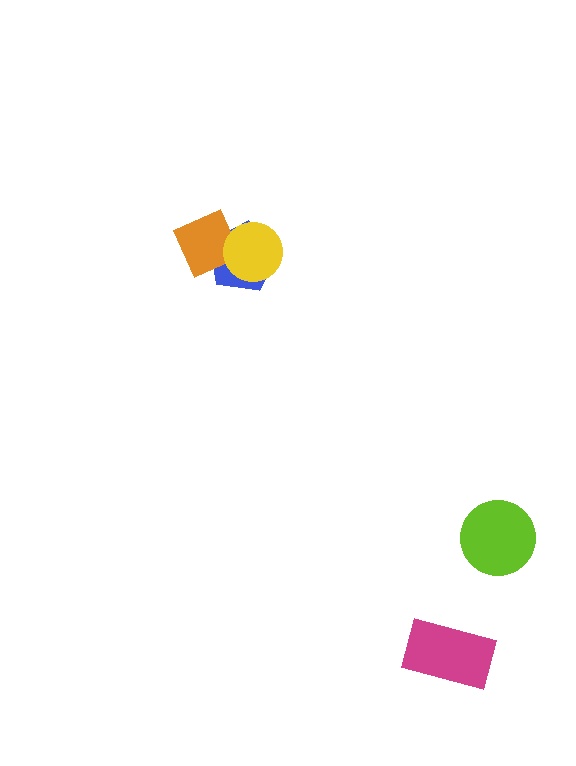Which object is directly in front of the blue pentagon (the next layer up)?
The orange diamond is directly in front of the blue pentagon.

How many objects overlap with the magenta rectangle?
0 objects overlap with the magenta rectangle.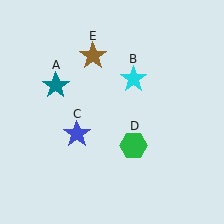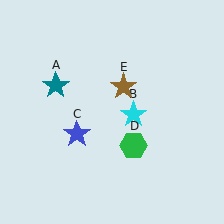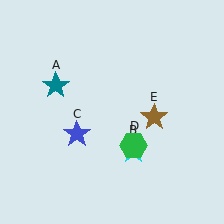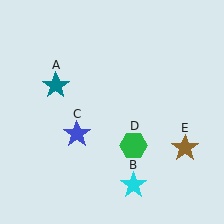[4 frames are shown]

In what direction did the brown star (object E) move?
The brown star (object E) moved down and to the right.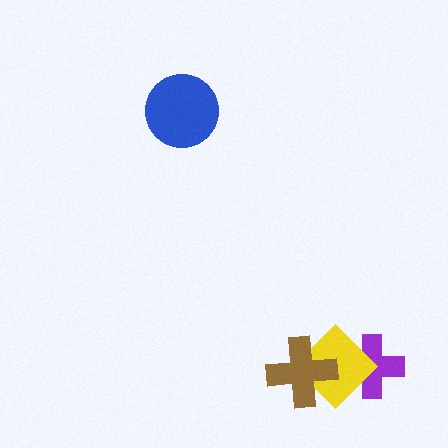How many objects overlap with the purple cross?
1 object overlaps with the purple cross.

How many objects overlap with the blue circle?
0 objects overlap with the blue circle.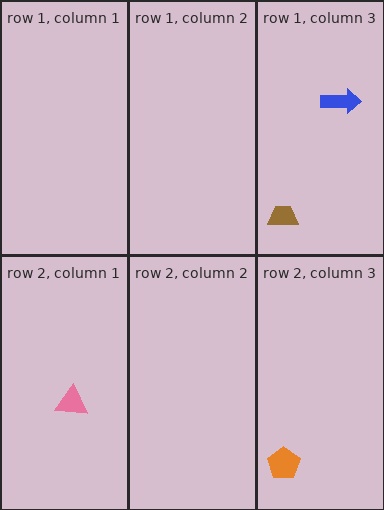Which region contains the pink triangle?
The row 2, column 1 region.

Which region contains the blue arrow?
The row 1, column 3 region.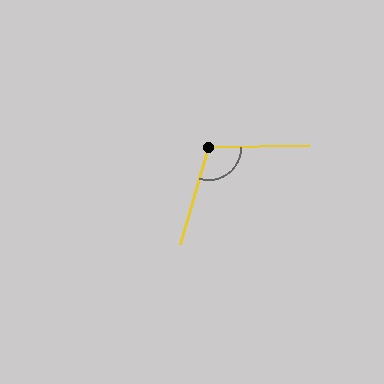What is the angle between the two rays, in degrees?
Approximately 108 degrees.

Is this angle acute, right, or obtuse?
It is obtuse.